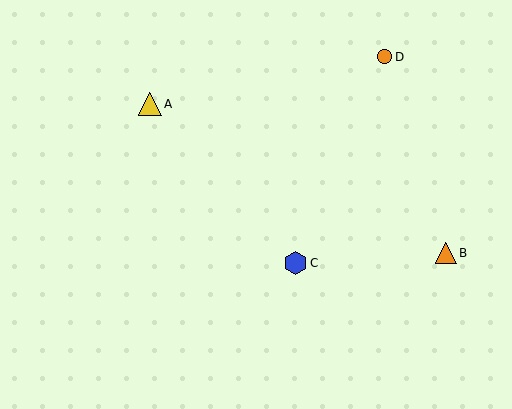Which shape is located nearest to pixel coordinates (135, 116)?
The yellow triangle (labeled A) at (150, 104) is nearest to that location.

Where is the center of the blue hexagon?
The center of the blue hexagon is at (296, 263).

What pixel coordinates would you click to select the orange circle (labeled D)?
Click at (384, 57) to select the orange circle D.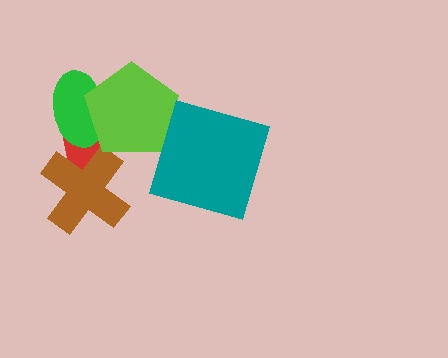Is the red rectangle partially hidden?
Yes, it is partially covered by another shape.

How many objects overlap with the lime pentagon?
2 objects overlap with the lime pentagon.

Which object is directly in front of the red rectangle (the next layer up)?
The brown cross is directly in front of the red rectangle.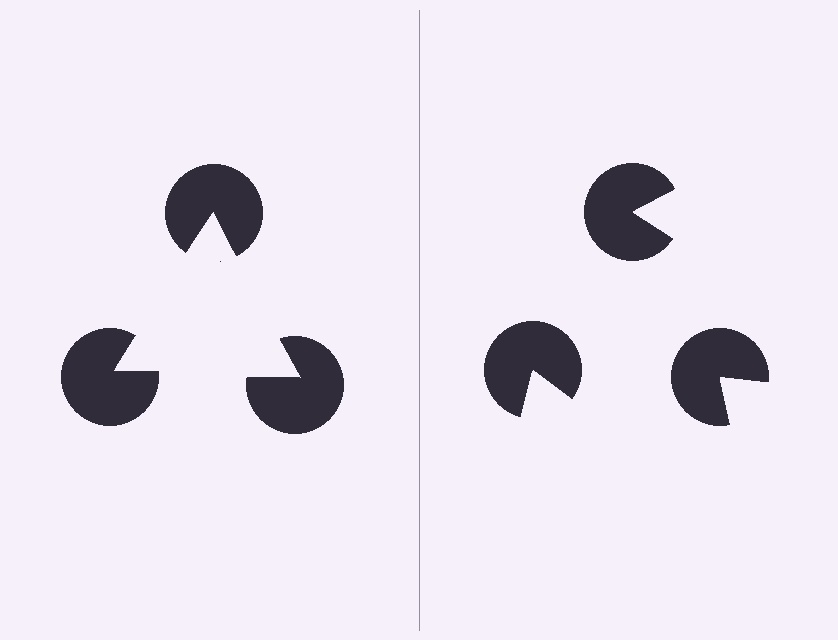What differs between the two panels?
The pac-man discs are positioned identically on both sides; only the wedge orientations differ. On the left they align to a triangle; on the right they are misaligned.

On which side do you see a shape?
An illusory triangle appears on the left side. On the right side the wedge cuts are rotated, so no coherent shape forms.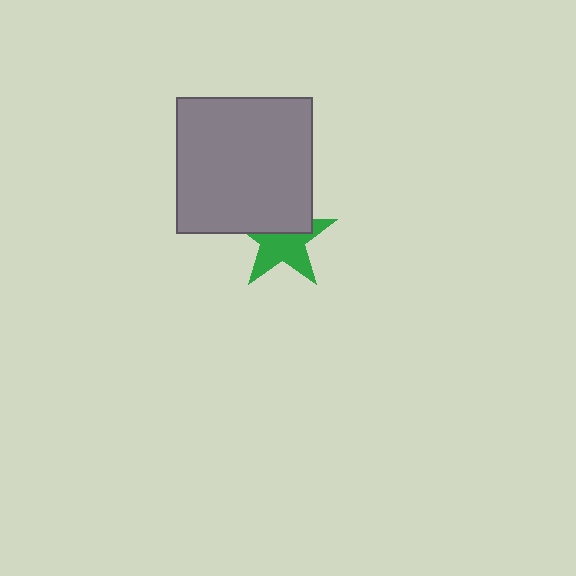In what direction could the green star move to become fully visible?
The green star could move down. That would shift it out from behind the gray square entirely.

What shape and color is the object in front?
The object in front is a gray square.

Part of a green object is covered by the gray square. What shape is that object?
It is a star.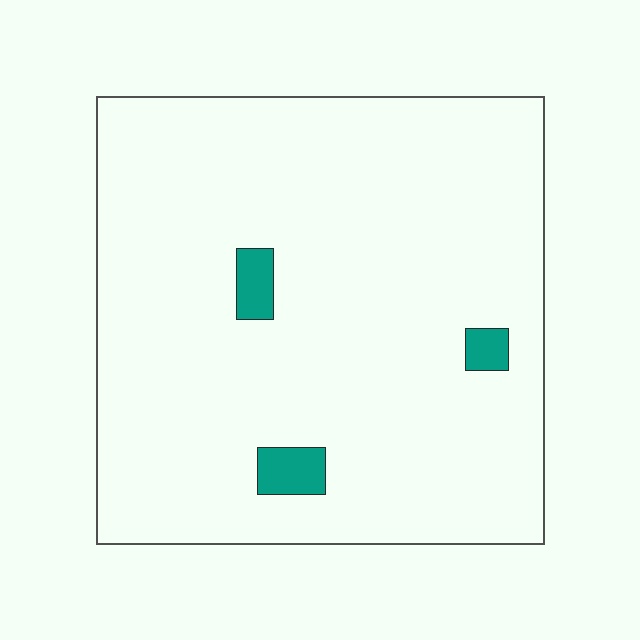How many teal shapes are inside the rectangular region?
3.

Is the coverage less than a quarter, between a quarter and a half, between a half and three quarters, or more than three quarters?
Less than a quarter.